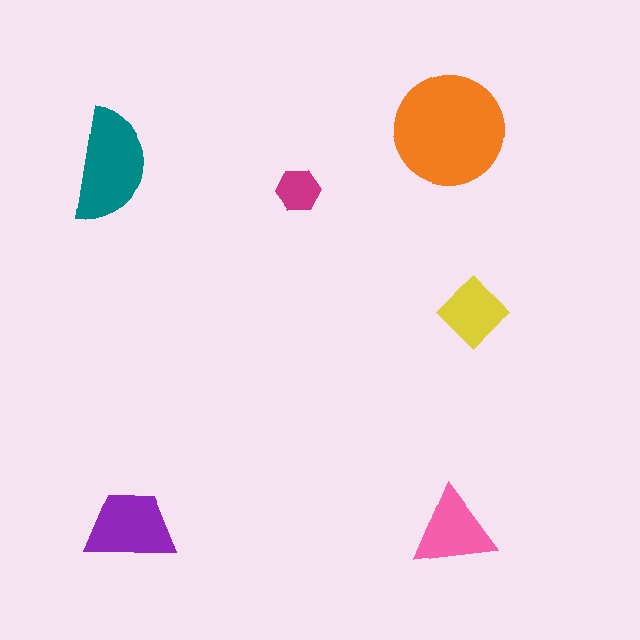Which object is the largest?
The orange circle.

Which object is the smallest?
The magenta hexagon.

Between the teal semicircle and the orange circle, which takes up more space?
The orange circle.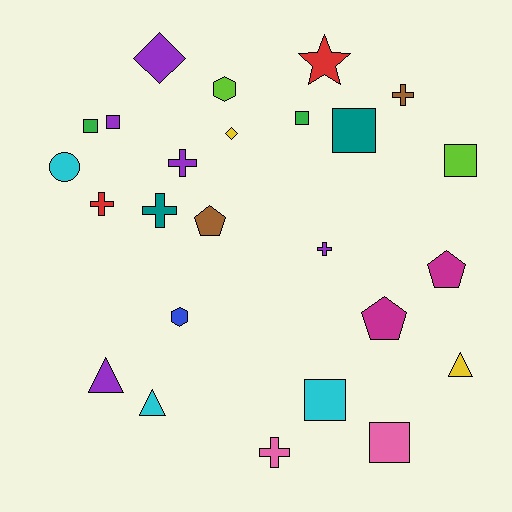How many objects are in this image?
There are 25 objects.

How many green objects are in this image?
There are 2 green objects.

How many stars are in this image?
There is 1 star.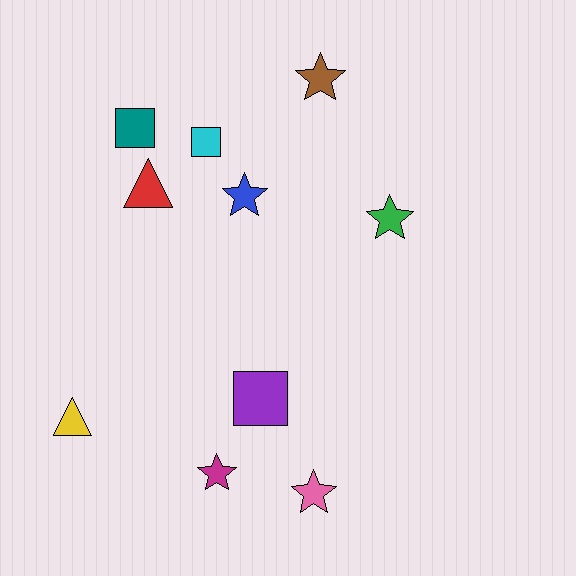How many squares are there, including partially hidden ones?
There are 3 squares.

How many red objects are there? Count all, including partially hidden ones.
There is 1 red object.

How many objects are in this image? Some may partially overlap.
There are 10 objects.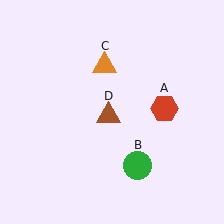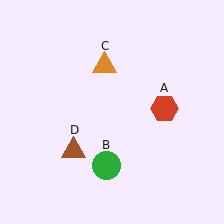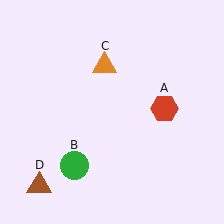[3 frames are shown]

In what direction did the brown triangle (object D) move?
The brown triangle (object D) moved down and to the left.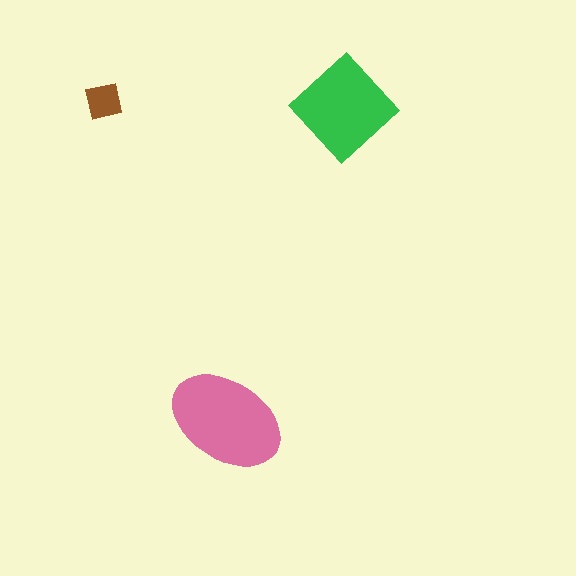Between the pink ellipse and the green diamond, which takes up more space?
The pink ellipse.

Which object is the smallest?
The brown square.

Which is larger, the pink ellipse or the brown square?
The pink ellipse.